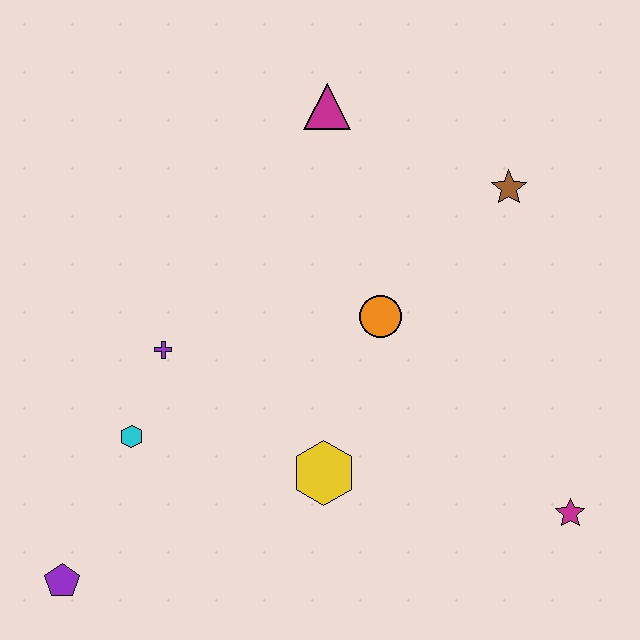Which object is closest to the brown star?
The orange circle is closest to the brown star.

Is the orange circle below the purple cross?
No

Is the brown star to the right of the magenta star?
No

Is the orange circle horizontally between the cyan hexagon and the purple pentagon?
No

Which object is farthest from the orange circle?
The purple pentagon is farthest from the orange circle.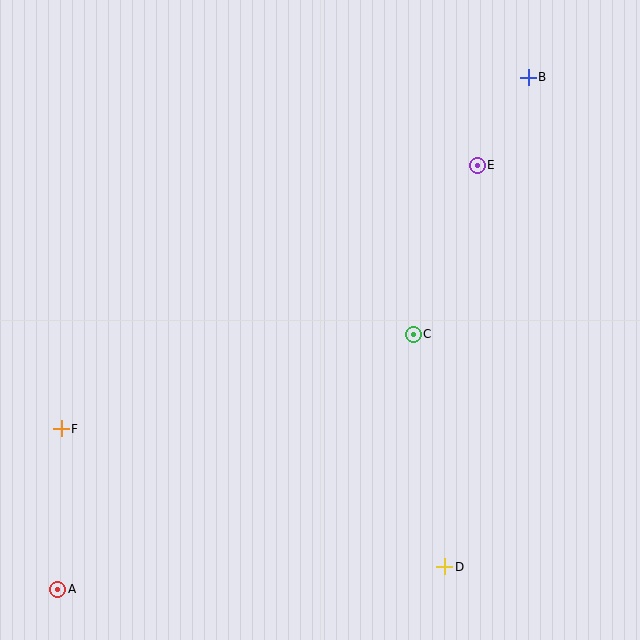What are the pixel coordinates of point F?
Point F is at (61, 429).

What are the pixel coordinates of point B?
Point B is at (528, 77).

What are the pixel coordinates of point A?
Point A is at (58, 589).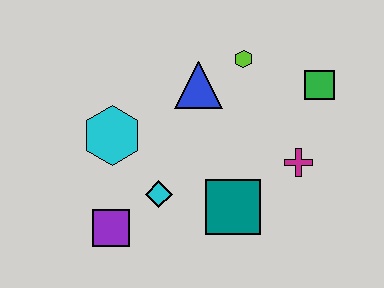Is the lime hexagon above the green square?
Yes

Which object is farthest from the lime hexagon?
The purple square is farthest from the lime hexagon.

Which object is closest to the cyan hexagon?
The cyan diamond is closest to the cyan hexagon.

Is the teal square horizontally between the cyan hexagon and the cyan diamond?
No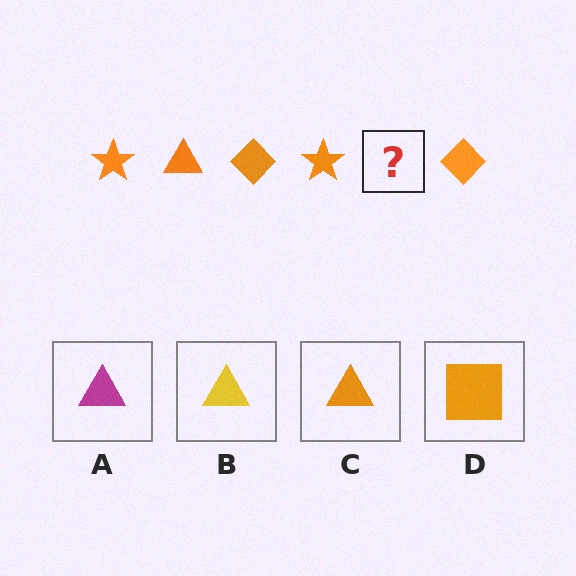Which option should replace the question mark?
Option C.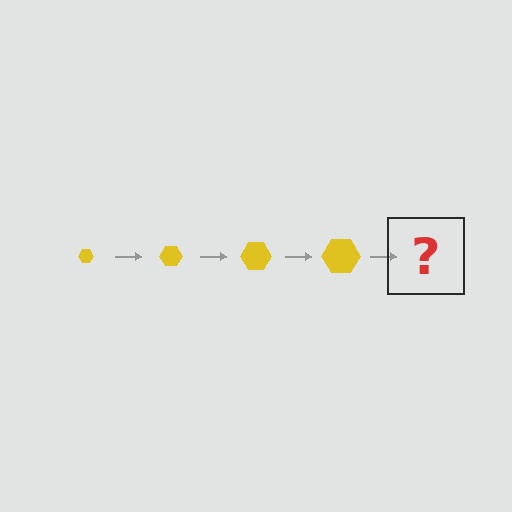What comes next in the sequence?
The next element should be a yellow hexagon, larger than the previous one.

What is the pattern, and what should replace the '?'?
The pattern is that the hexagon gets progressively larger each step. The '?' should be a yellow hexagon, larger than the previous one.